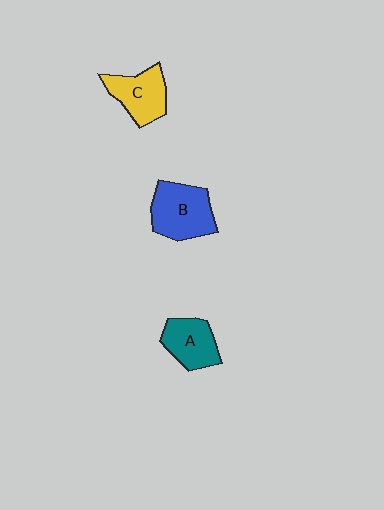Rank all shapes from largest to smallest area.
From largest to smallest: B (blue), C (yellow), A (teal).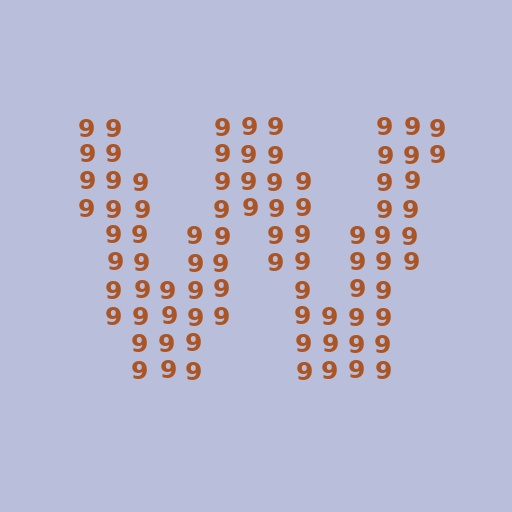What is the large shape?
The large shape is the letter W.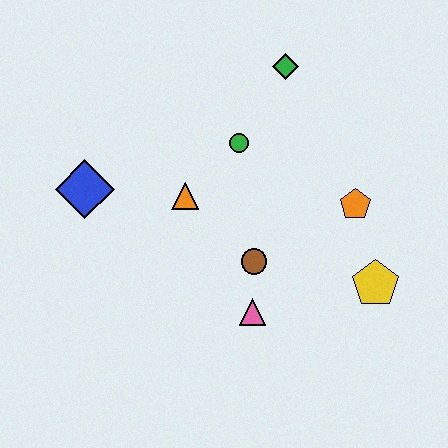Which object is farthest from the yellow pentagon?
The blue diamond is farthest from the yellow pentagon.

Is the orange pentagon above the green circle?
No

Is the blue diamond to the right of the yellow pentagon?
No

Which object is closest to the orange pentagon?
The yellow pentagon is closest to the orange pentagon.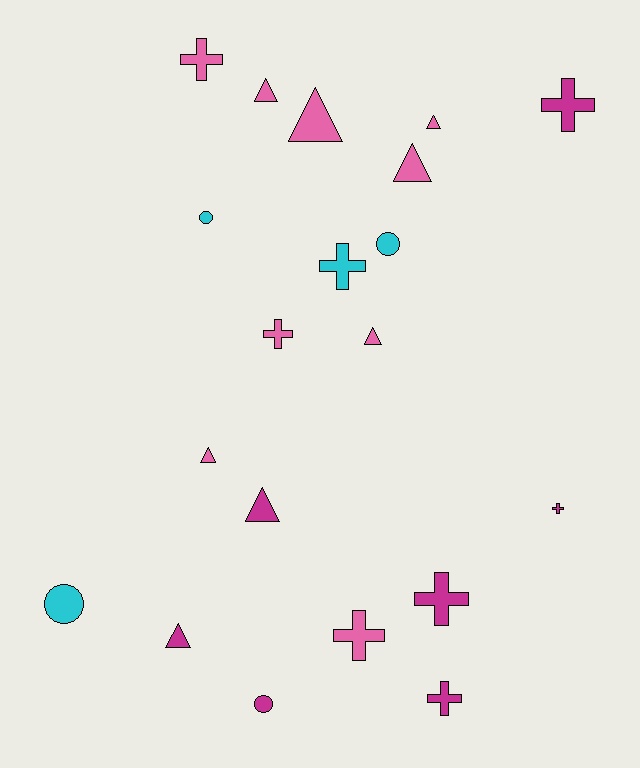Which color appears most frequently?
Pink, with 9 objects.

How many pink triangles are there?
There are 6 pink triangles.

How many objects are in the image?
There are 20 objects.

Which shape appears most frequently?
Cross, with 8 objects.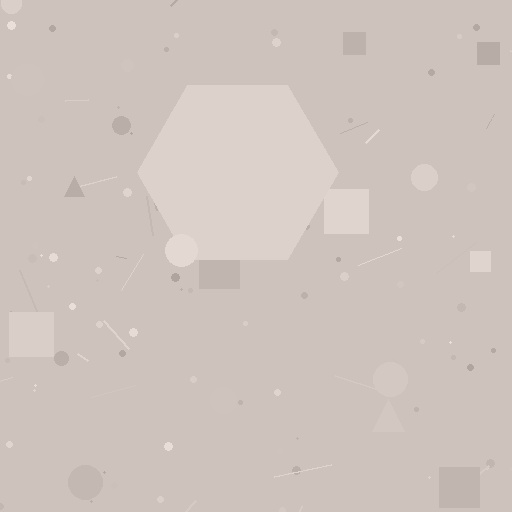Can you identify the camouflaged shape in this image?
The camouflaged shape is a hexagon.